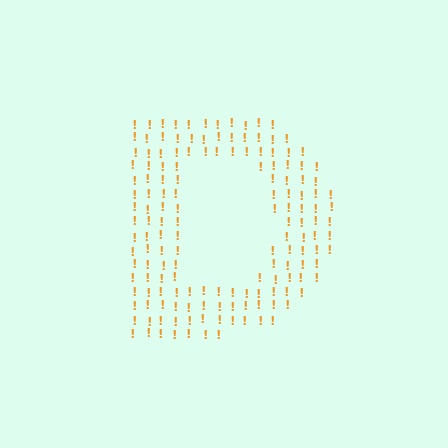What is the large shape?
The large shape is the letter D.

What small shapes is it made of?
It is made of small exclamation marks.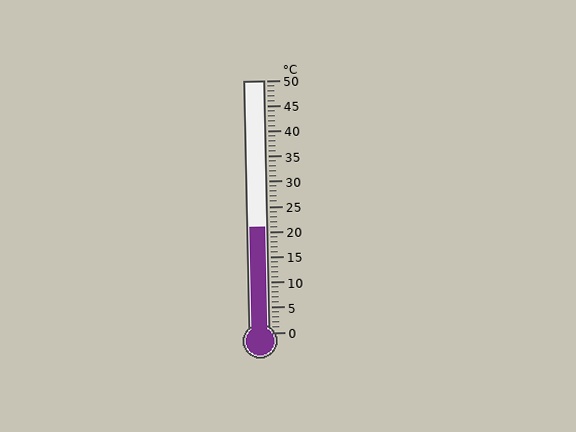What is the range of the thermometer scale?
The thermometer scale ranges from 0°C to 50°C.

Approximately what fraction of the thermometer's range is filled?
The thermometer is filled to approximately 40% of its range.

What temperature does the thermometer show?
The thermometer shows approximately 21°C.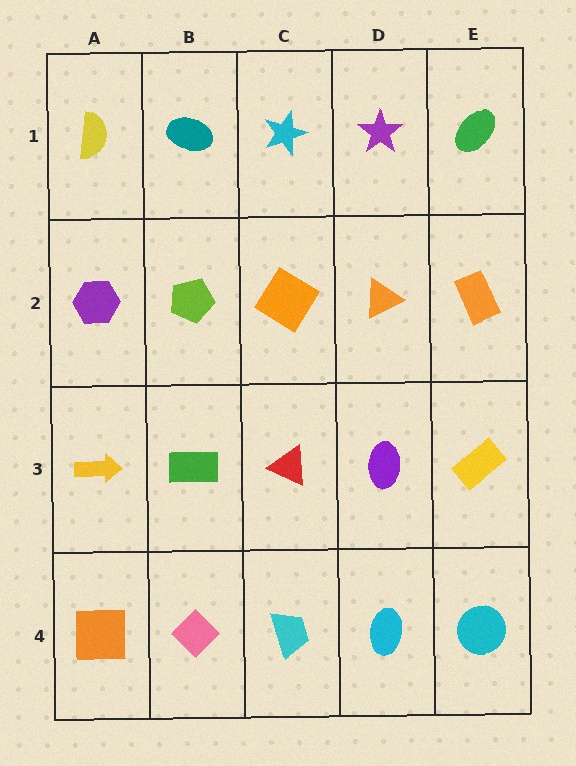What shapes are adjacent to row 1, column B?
A lime pentagon (row 2, column B), a yellow semicircle (row 1, column A), a cyan star (row 1, column C).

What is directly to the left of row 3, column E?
A purple ellipse.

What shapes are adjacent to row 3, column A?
A purple hexagon (row 2, column A), an orange square (row 4, column A), a green rectangle (row 3, column B).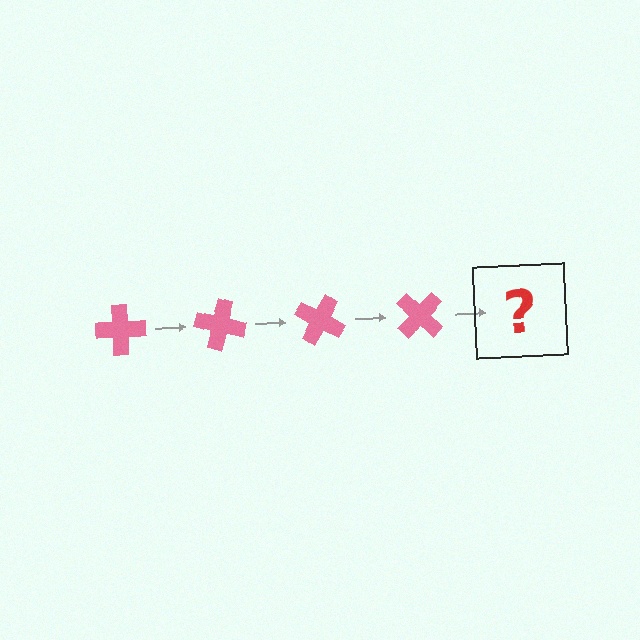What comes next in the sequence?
The next element should be a pink cross rotated 60 degrees.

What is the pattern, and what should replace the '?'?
The pattern is that the cross rotates 15 degrees each step. The '?' should be a pink cross rotated 60 degrees.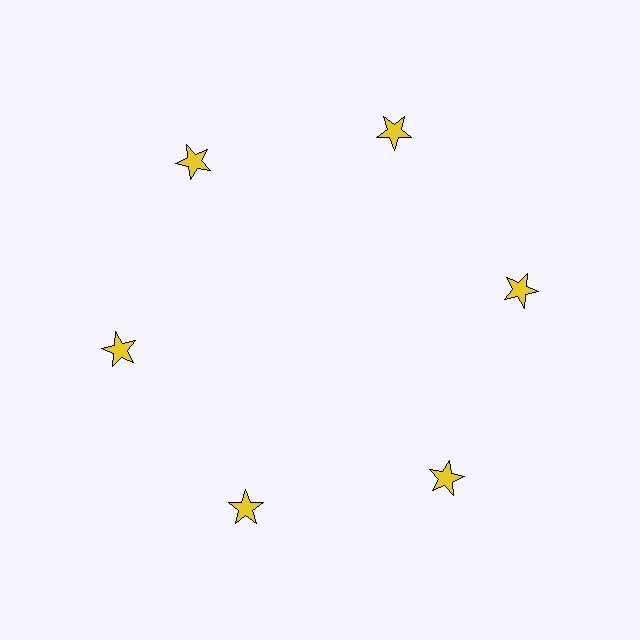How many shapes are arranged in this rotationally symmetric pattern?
There are 6 shapes, arranged in 6 groups of 1.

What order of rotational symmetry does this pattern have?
This pattern has 6-fold rotational symmetry.